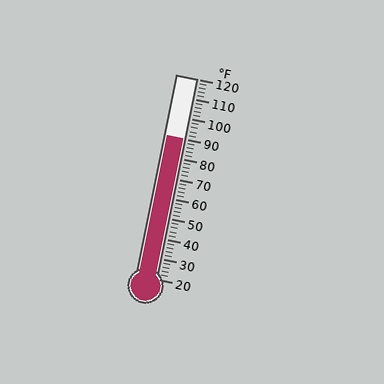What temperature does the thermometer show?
The thermometer shows approximately 90°F.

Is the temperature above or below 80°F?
The temperature is above 80°F.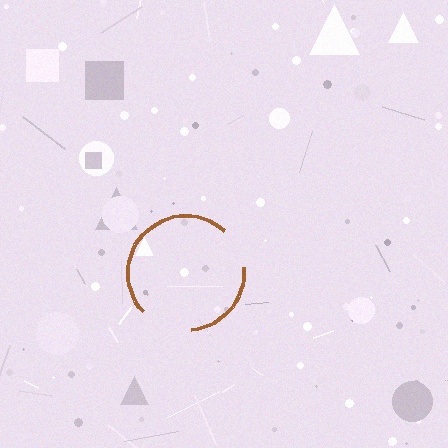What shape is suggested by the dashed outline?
The dashed outline suggests a circle.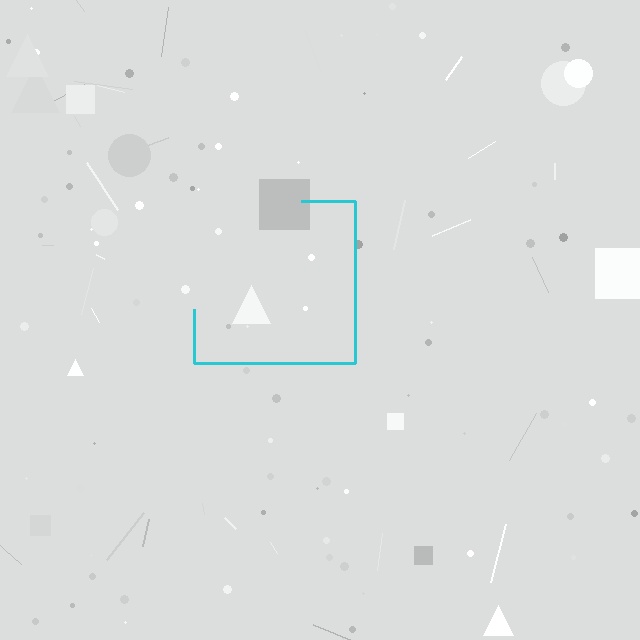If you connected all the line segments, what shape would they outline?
They would outline a square.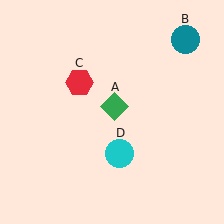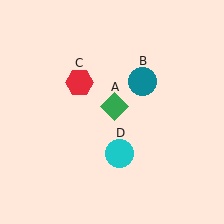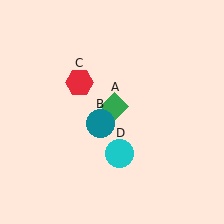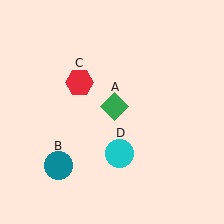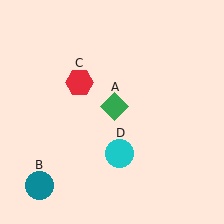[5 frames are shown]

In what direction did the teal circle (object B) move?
The teal circle (object B) moved down and to the left.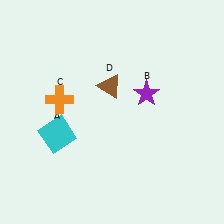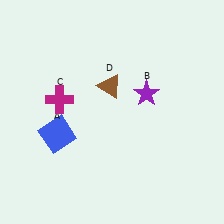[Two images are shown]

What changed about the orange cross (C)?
In Image 1, C is orange. In Image 2, it changed to magenta.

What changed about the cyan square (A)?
In Image 1, A is cyan. In Image 2, it changed to blue.